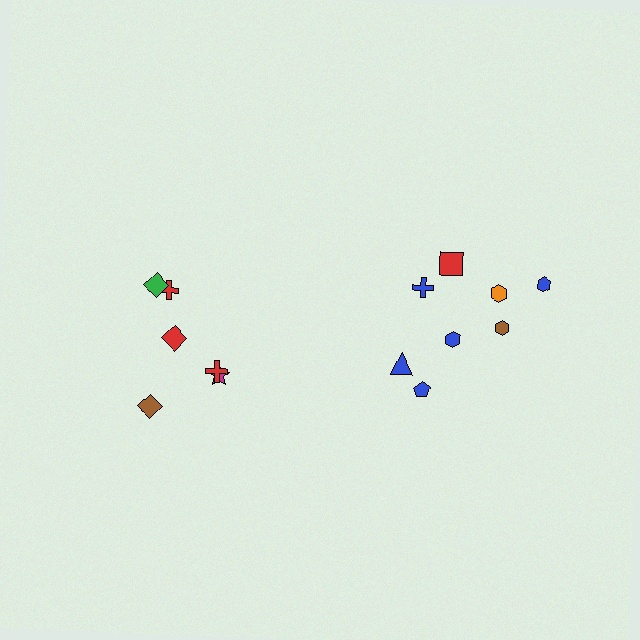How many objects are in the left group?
There are 6 objects.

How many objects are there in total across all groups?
There are 14 objects.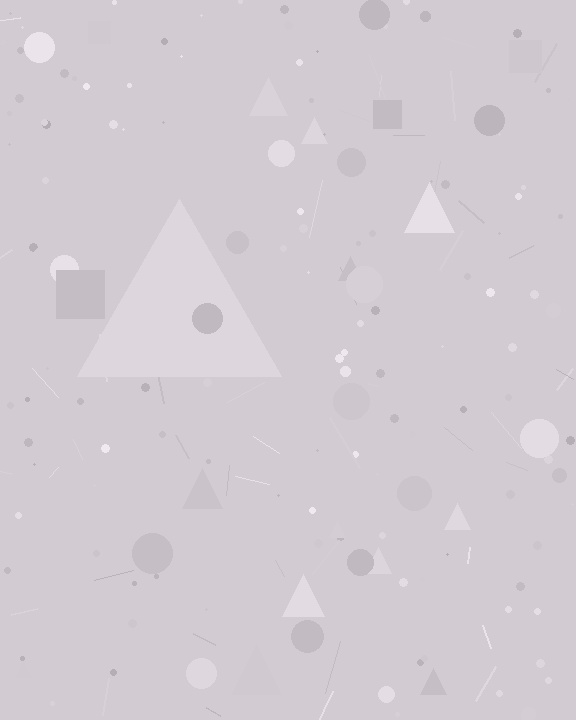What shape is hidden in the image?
A triangle is hidden in the image.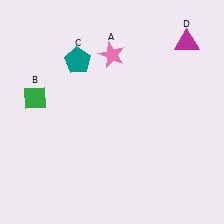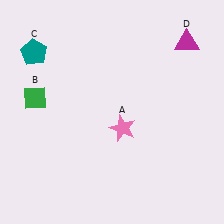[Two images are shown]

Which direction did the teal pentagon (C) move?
The teal pentagon (C) moved left.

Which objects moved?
The objects that moved are: the pink star (A), the teal pentagon (C).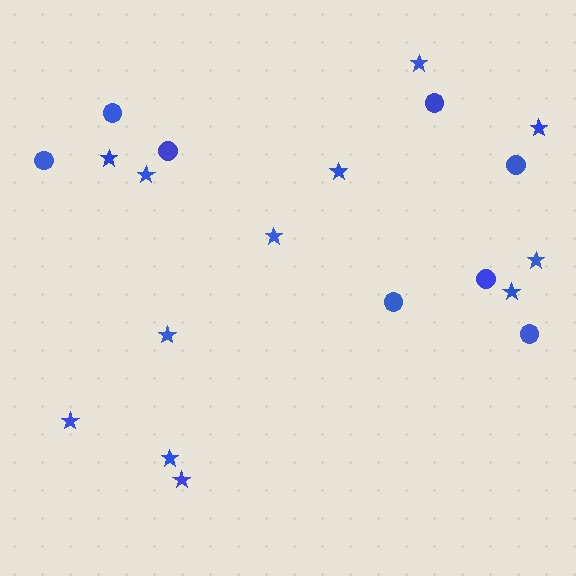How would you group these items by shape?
There are 2 groups: one group of circles (8) and one group of stars (12).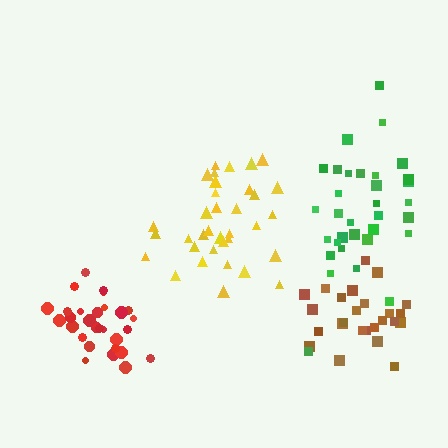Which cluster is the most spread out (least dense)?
Green.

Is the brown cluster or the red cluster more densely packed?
Red.